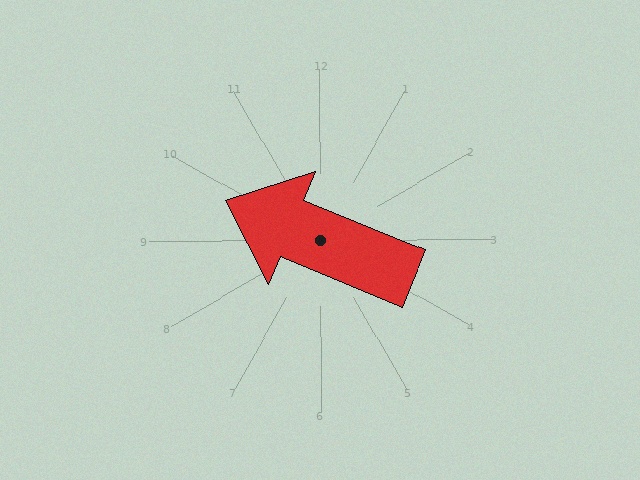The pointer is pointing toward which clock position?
Roughly 10 o'clock.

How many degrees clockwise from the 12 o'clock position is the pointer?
Approximately 293 degrees.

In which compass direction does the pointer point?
Northwest.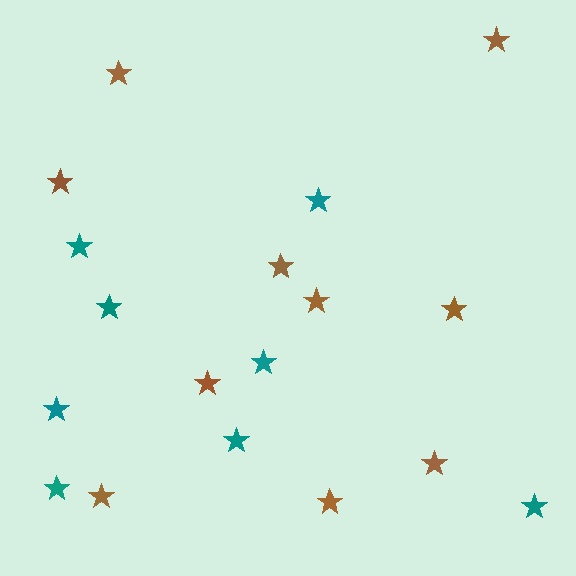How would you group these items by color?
There are 2 groups: one group of brown stars (10) and one group of teal stars (8).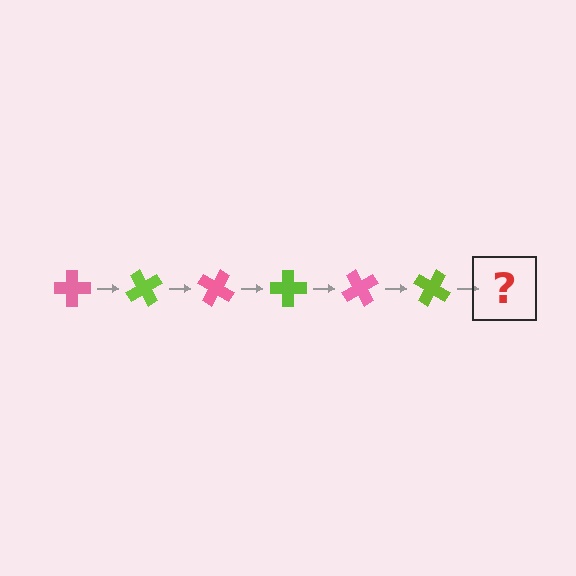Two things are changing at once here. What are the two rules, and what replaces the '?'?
The two rules are that it rotates 60 degrees each step and the color cycles through pink and lime. The '?' should be a pink cross, rotated 360 degrees from the start.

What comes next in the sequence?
The next element should be a pink cross, rotated 360 degrees from the start.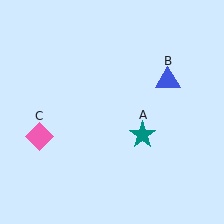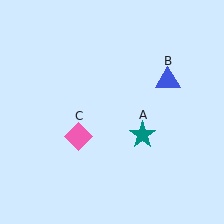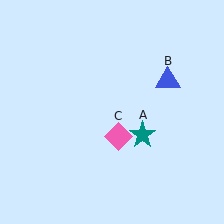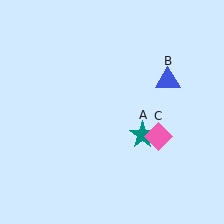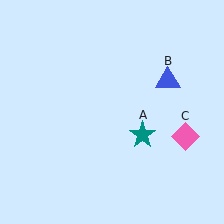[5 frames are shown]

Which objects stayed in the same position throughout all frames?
Teal star (object A) and blue triangle (object B) remained stationary.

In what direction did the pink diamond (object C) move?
The pink diamond (object C) moved right.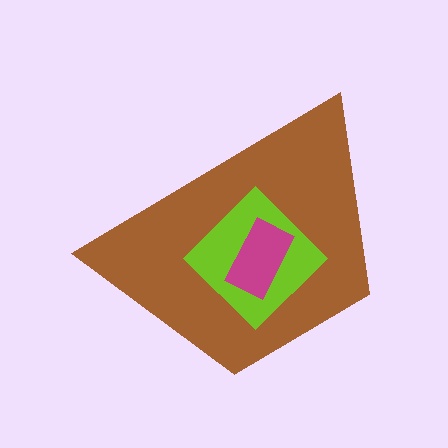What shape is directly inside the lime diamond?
The magenta rectangle.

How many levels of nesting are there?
3.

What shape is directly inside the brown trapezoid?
The lime diamond.